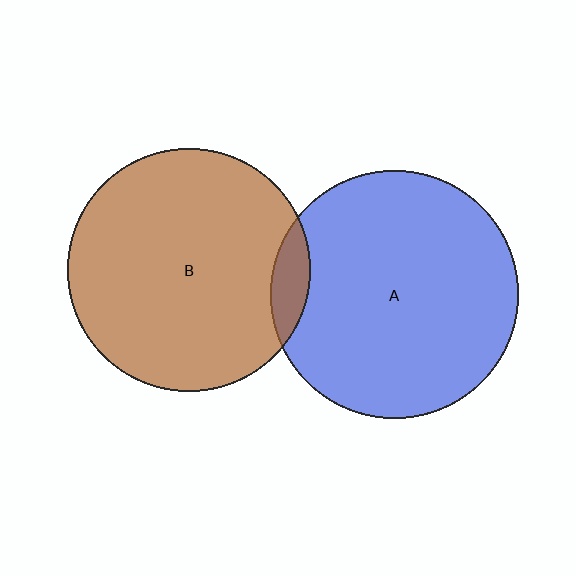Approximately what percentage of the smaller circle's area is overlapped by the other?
Approximately 10%.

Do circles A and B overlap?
Yes.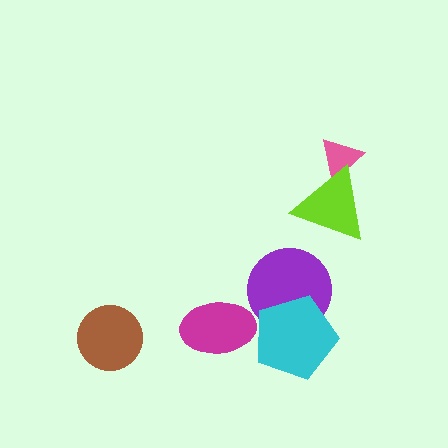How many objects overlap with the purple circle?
1 object overlaps with the purple circle.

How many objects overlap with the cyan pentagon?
1 object overlaps with the cyan pentagon.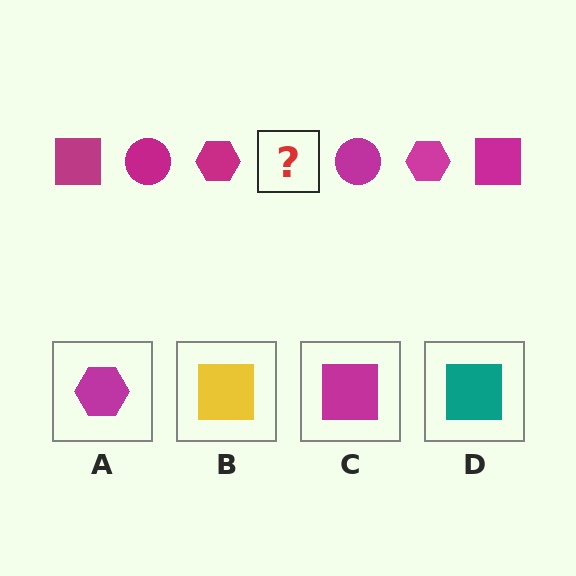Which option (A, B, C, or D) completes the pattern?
C.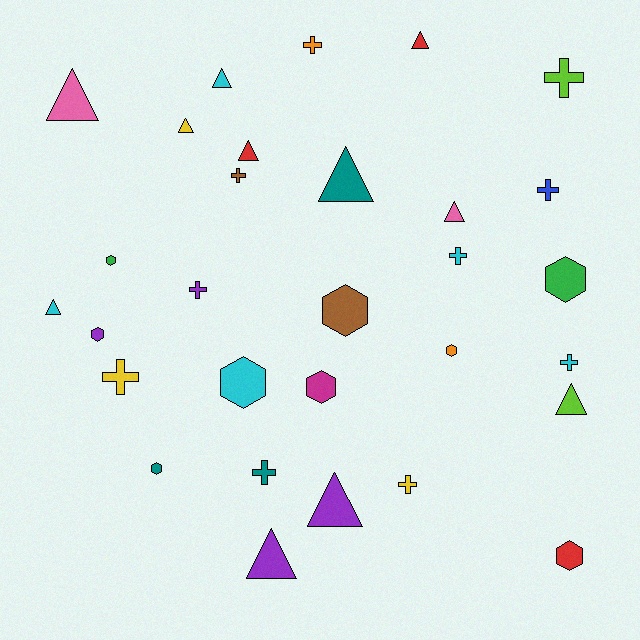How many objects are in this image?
There are 30 objects.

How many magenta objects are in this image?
There is 1 magenta object.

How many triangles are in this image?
There are 11 triangles.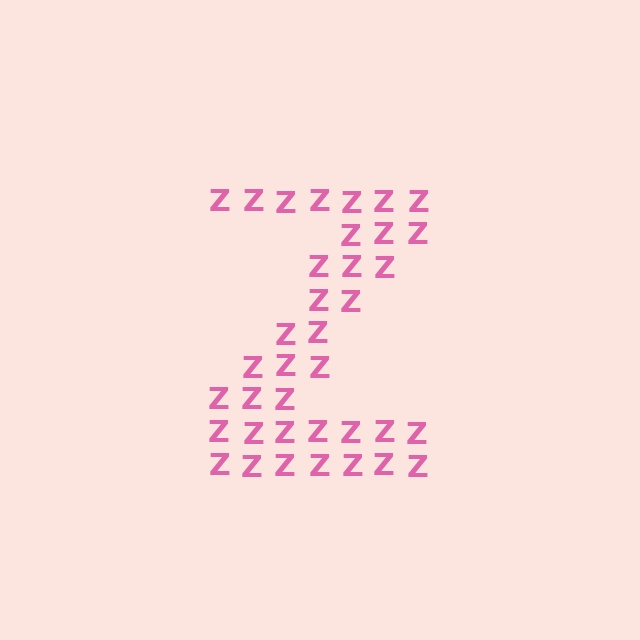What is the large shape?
The large shape is the letter Z.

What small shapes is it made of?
It is made of small letter Z's.